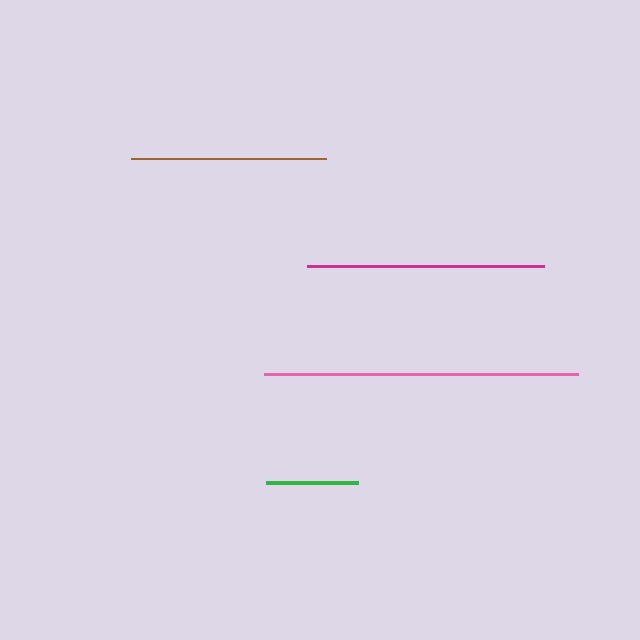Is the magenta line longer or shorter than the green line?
The magenta line is longer than the green line.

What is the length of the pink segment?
The pink segment is approximately 314 pixels long.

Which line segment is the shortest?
The green line is the shortest at approximately 92 pixels.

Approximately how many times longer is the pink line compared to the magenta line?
The pink line is approximately 1.3 times the length of the magenta line.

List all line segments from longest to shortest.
From longest to shortest: pink, magenta, brown, green.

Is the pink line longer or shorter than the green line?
The pink line is longer than the green line.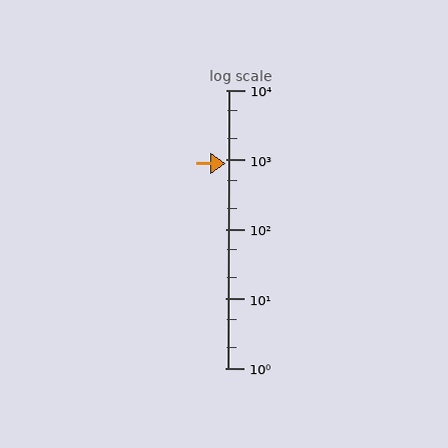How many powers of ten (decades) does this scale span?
The scale spans 4 decades, from 1 to 10000.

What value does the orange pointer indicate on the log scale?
The pointer indicates approximately 870.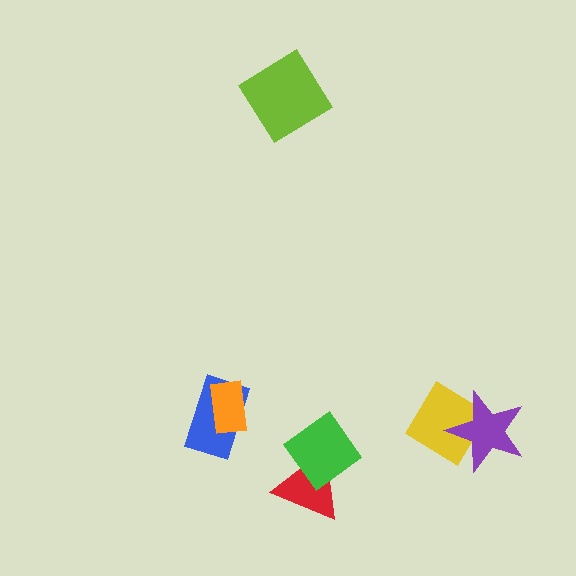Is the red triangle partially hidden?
Yes, it is partially covered by another shape.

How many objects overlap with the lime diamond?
0 objects overlap with the lime diamond.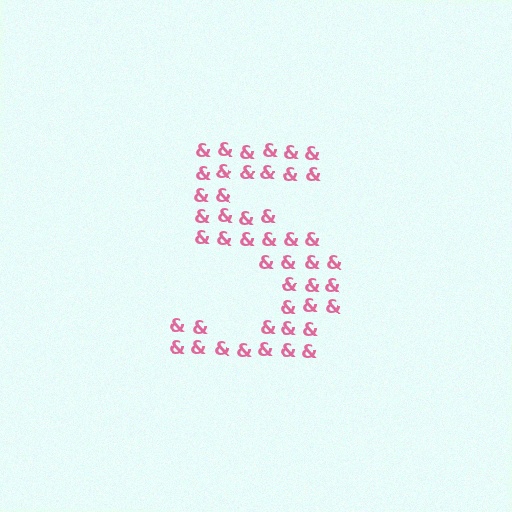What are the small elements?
The small elements are ampersands.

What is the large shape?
The large shape is the digit 5.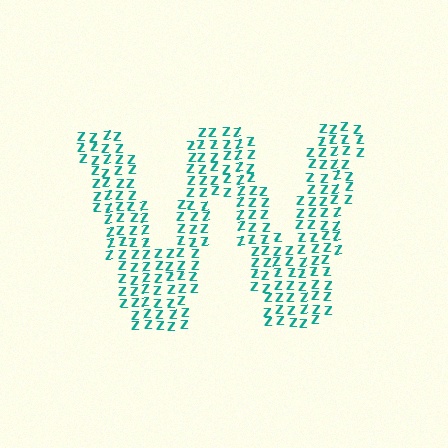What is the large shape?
The large shape is the letter W.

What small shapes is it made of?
It is made of small letter Z's.